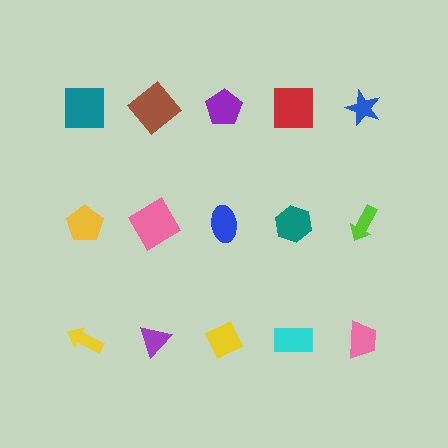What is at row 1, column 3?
A purple pentagon.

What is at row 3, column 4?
A cyan rectangle.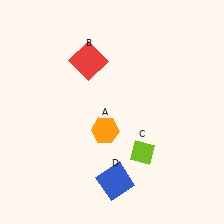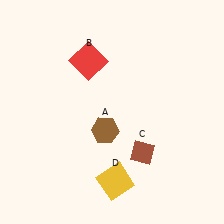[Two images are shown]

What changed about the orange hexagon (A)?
In Image 1, A is orange. In Image 2, it changed to brown.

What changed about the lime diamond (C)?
In Image 1, C is lime. In Image 2, it changed to brown.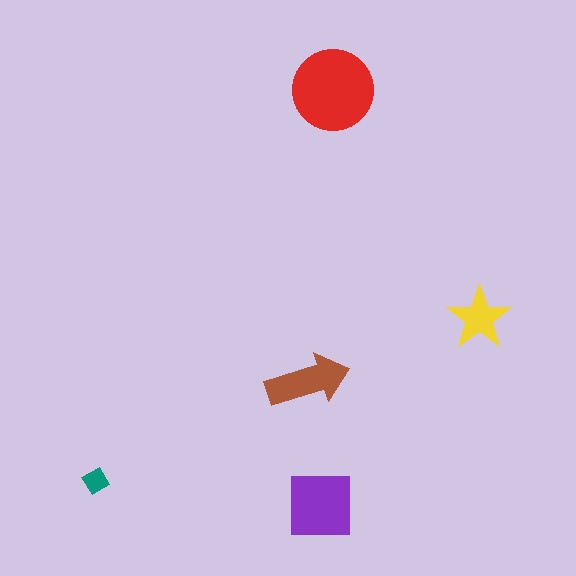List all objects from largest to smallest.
The red circle, the purple square, the brown arrow, the yellow star, the teal diamond.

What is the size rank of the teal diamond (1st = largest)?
5th.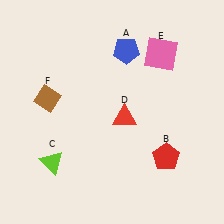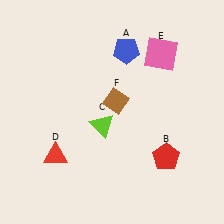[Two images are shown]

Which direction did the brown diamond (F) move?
The brown diamond (F) moved right.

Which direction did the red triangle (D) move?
The red triangle (D) moved left.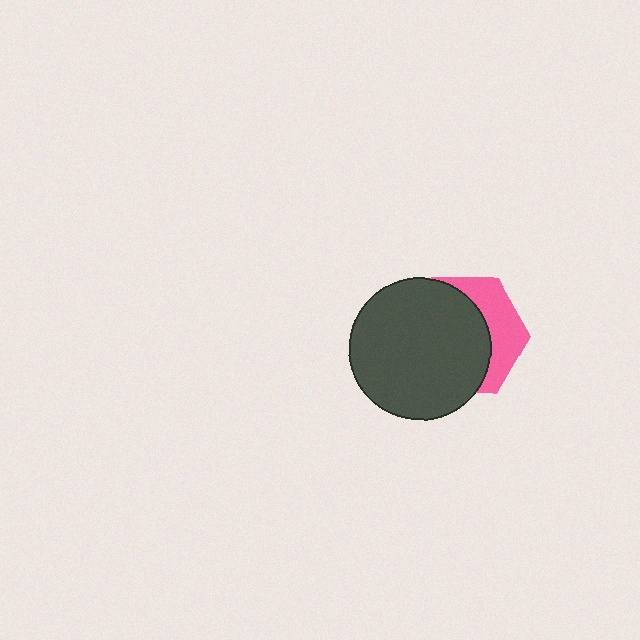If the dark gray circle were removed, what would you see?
You would see the complete pink hexagon.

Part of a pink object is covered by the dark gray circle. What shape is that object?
It is a hexagon.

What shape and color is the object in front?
The object in front is a dark gray circle.